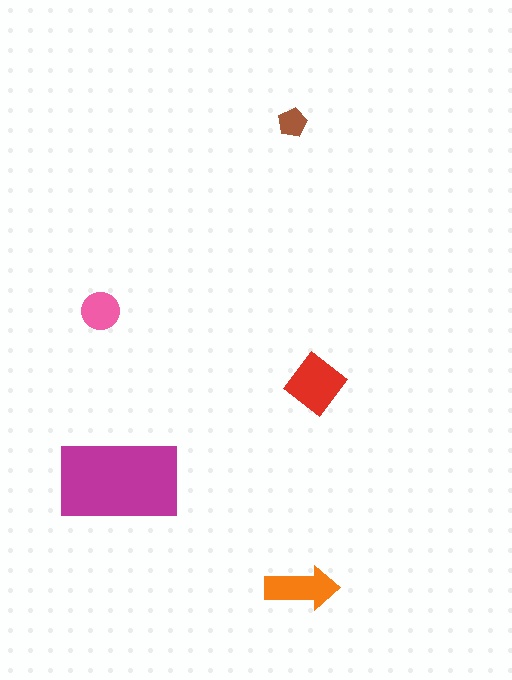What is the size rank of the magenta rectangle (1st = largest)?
1st.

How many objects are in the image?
There are 5 objects in the image.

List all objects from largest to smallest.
The magenta rectangle, the red diamond, the orange arrow, the pink circle, the brown pentagon.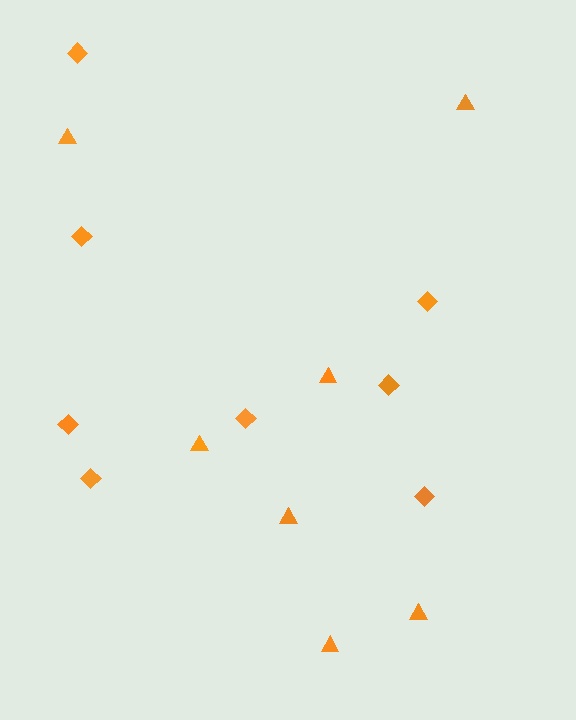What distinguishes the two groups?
There are 2 groups: one group of triangles (7) and one group of diamonds (8).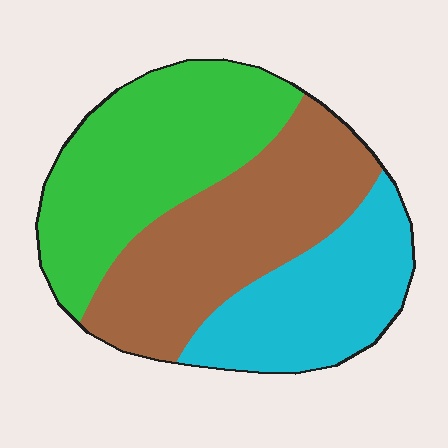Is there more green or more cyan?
Green.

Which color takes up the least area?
Cyan, at roughly 25%.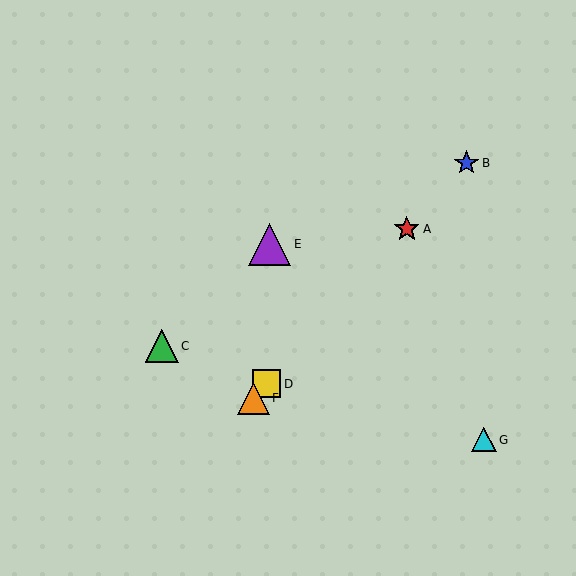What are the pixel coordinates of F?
Object F is at (253, 398).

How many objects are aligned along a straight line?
4 objects (A, B, D, F) are aligned along a straight line.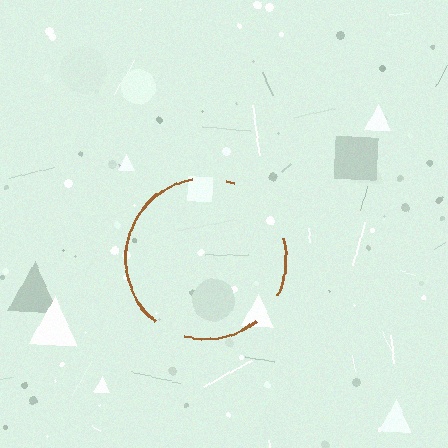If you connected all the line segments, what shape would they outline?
They would outline a circle.